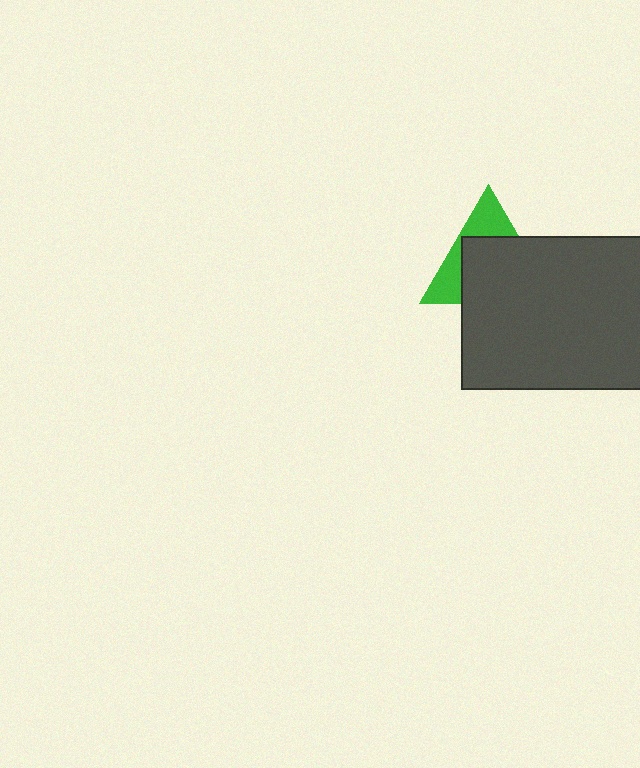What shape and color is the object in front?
The object in front is a dark gray rectangle.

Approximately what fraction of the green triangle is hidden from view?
Roughly 63% of the green triangle is hidden behind the dark gray rectangle.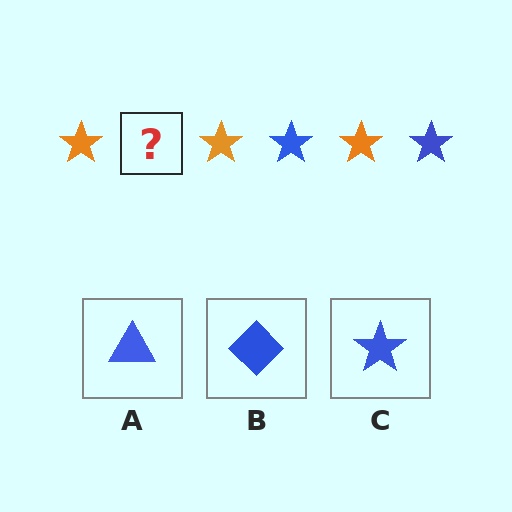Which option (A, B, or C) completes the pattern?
C.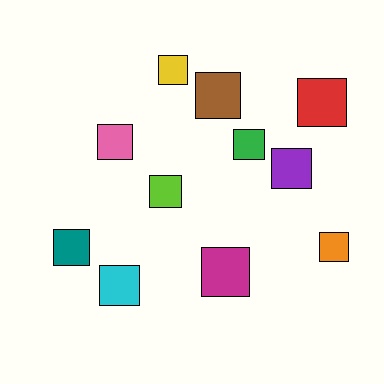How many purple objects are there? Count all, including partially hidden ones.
There is 1 purple object.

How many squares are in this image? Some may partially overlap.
There are 11 squares.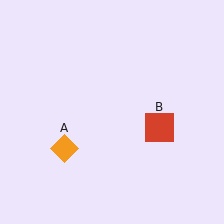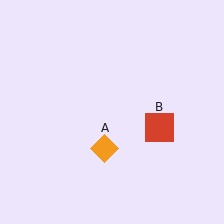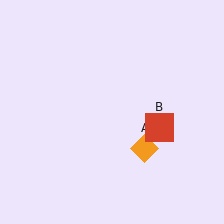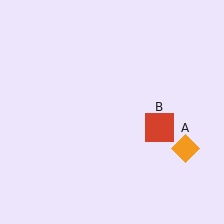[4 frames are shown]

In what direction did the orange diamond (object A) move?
The orange diamond (object A) moved right.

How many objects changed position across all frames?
1 object changed position: orange diamond (object A).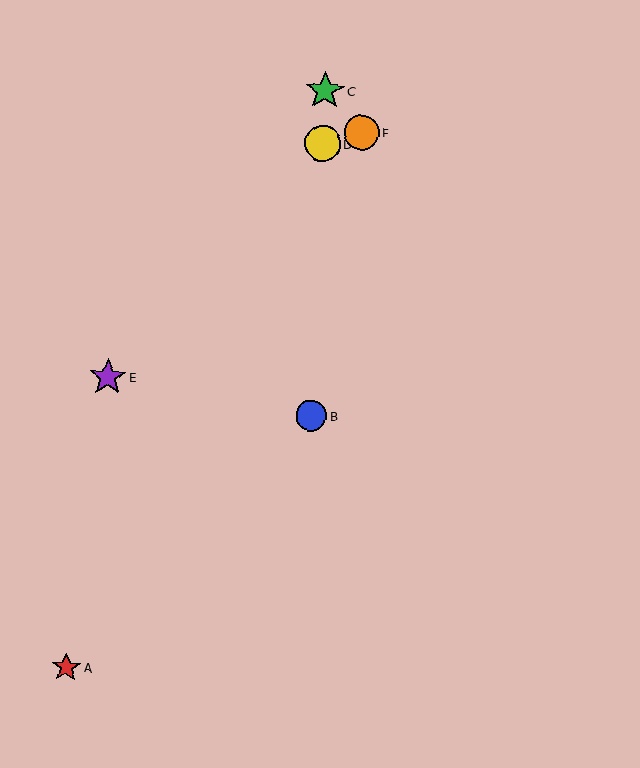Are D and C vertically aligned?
Yes, both are at x≈323.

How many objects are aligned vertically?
3 objects (B, C, D) are aligned vertically.